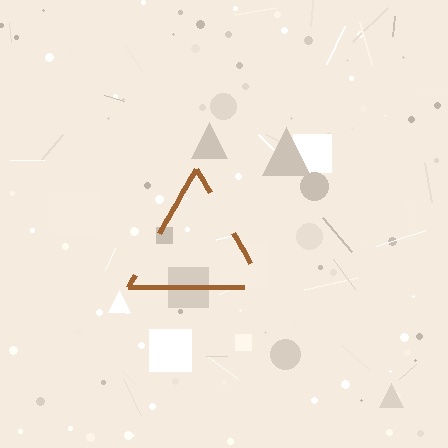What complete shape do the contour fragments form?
The contour fragments form a triangle.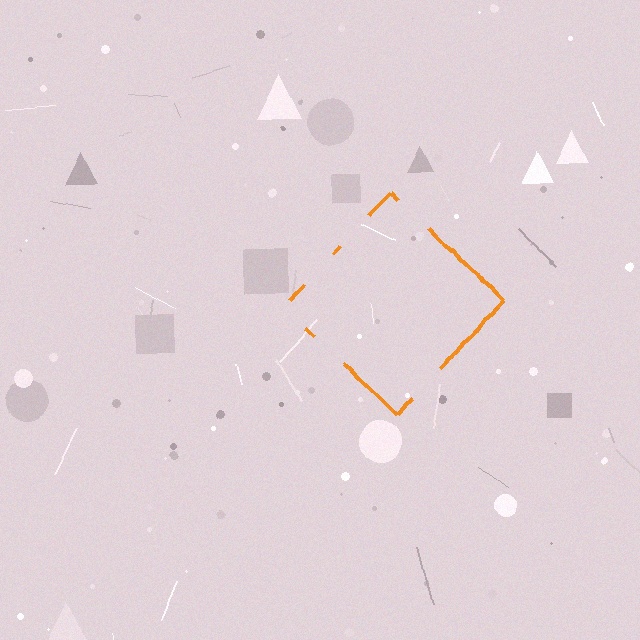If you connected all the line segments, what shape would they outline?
They would outline a diamond.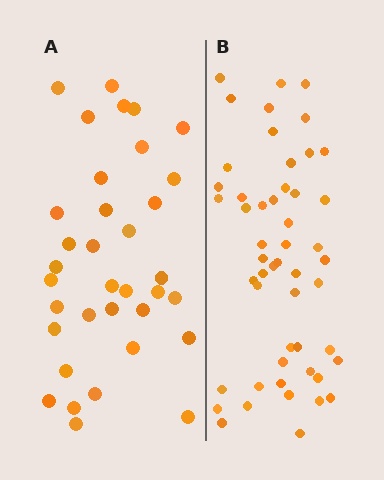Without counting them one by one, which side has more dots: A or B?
Region B (the right region) has more dots.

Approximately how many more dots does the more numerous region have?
Region B has approximately 15 more dots than region A.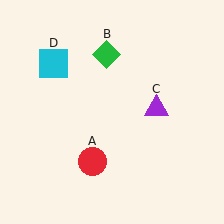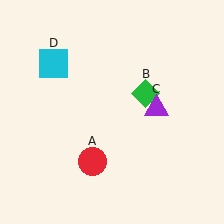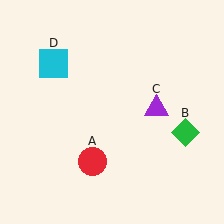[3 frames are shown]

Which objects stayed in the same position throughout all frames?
Red circle (object A) and purple triangle (object C) and cyan square (object D) remained stationary.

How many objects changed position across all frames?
1 object changed position: green diamond (object B).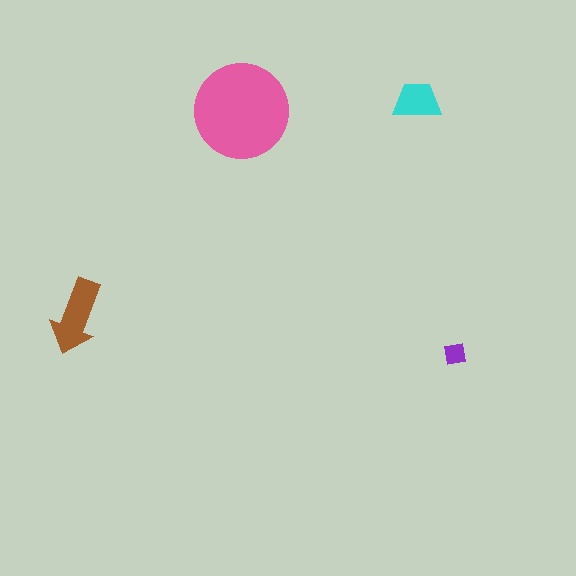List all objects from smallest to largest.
The purple square, the cyan trapezoid, the brown arrow, the pink circle.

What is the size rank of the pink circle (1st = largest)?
1st.